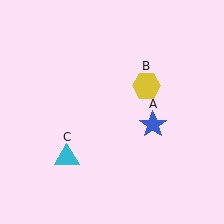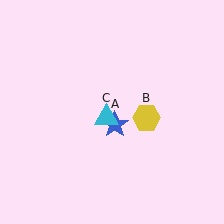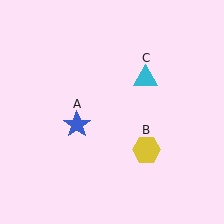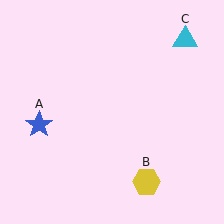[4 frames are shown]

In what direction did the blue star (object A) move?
The blue star (object A) moved left.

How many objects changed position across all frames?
3 objects changed position: blue star (object A), yellow hexagon (object B), cyan triangle (object C).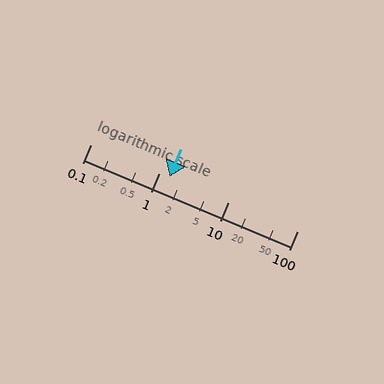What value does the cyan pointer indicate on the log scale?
The pointer indicates approximately 1.4.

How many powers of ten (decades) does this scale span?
The scale spans 3 decades, from 0.1 to 100.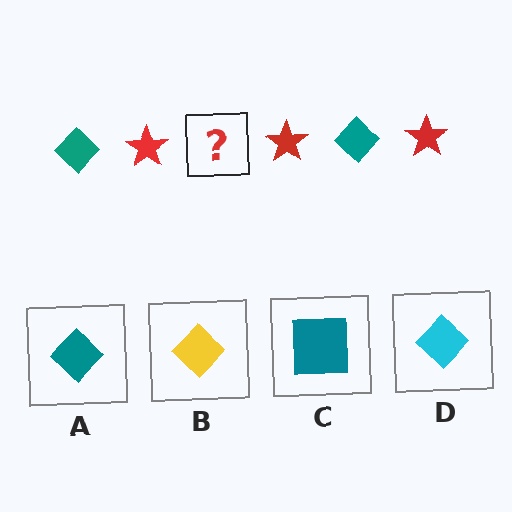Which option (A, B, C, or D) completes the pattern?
A.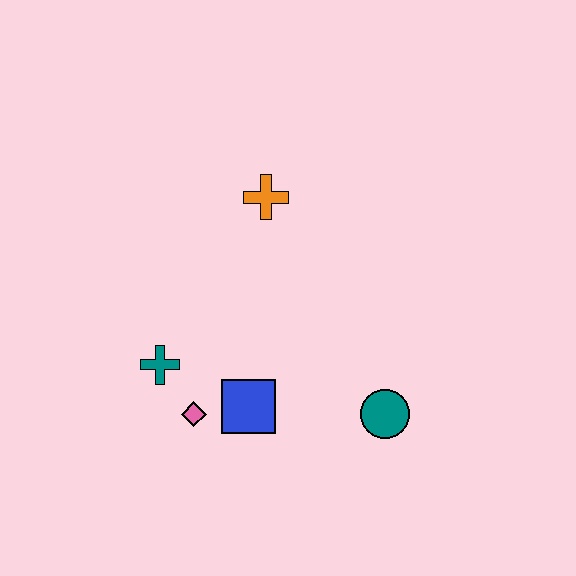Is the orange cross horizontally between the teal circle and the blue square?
Yes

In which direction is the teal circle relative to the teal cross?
The teal circle is to the right of the teal cross.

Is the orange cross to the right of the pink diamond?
Yes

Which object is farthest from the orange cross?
The teal circle is farthest from the orange cross.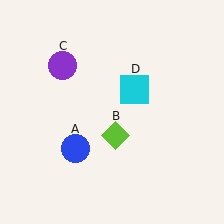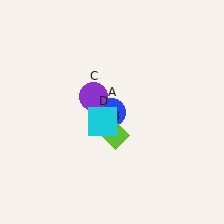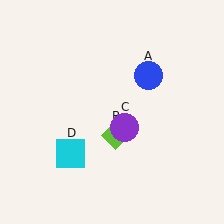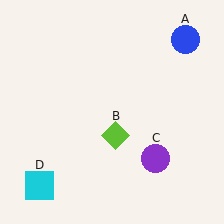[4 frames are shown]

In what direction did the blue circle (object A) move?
The blue circle (object A) moved up and to the right.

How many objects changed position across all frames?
3 objects changed position: blue circle (object A), purple circle (object C), cyan square (object D).